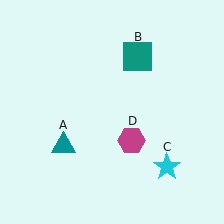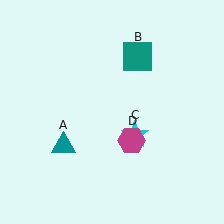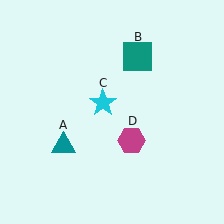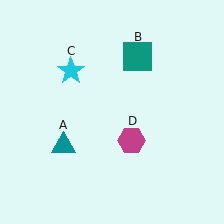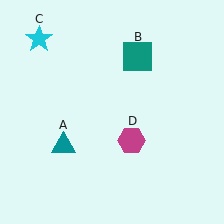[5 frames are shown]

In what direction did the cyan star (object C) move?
The cyan star (object C) moved up and to the left.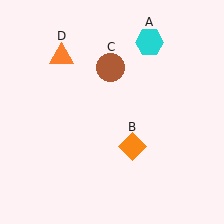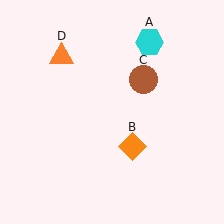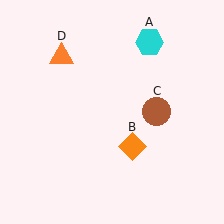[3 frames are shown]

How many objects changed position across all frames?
1 object changed position: brown circle (object C).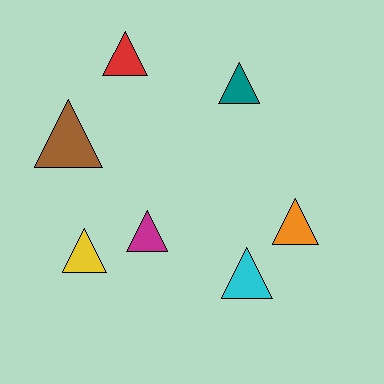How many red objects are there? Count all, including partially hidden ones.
There is 1 red object.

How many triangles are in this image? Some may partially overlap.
There are 7 triangles.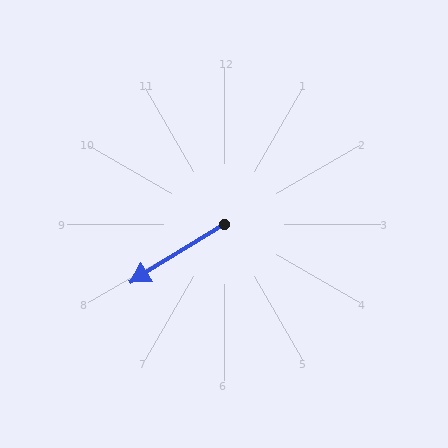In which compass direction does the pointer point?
Southwest.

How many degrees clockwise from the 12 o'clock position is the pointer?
Approximately 238 degrees.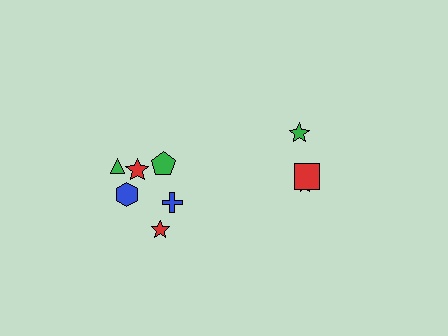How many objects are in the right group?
There are 3 objects.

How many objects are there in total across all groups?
There are 9 objects.